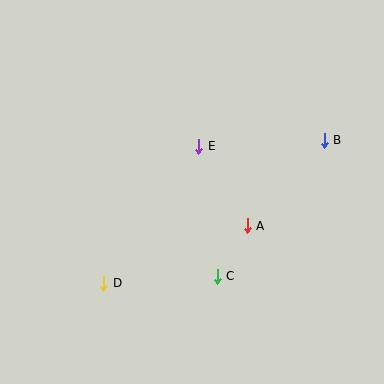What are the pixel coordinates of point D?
Point D is at (104, 283).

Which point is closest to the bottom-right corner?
Point C is closest to the bottom-right corner.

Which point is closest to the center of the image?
Point E at (199, 146) is closest to the center.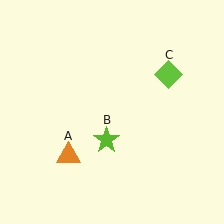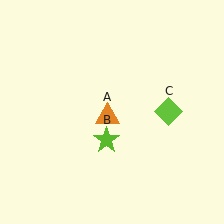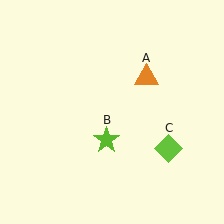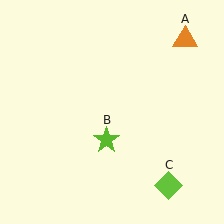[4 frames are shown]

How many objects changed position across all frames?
2 objects changed position: orange triangle (object A), lime diamond (object C).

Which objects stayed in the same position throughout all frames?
Lime star (object B) remained stationary.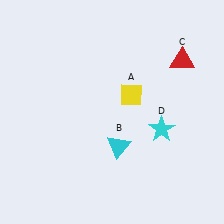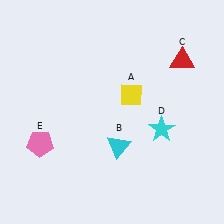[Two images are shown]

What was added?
A pink pentagon (E) was added in Image 2.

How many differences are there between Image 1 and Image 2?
There is 1 difference between the two images.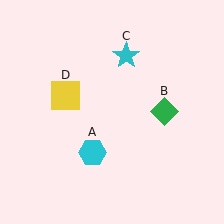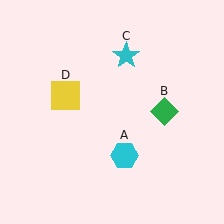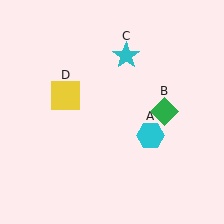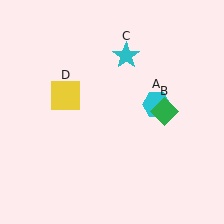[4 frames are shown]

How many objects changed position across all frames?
1 object changed position: cyan hexagon (object A).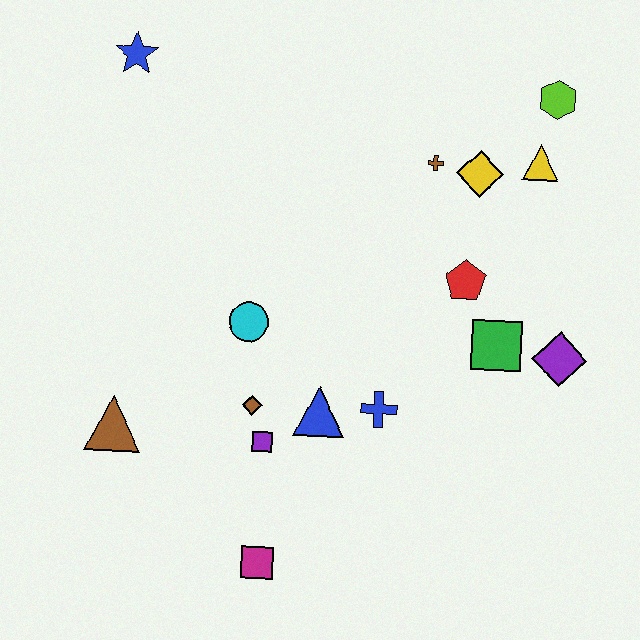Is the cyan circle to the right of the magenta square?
No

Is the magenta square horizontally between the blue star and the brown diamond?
No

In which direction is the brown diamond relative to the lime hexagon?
The brown diamond is below the lime hexagon.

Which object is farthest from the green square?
The blue star is farthest from the green square.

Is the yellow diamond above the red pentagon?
Yes